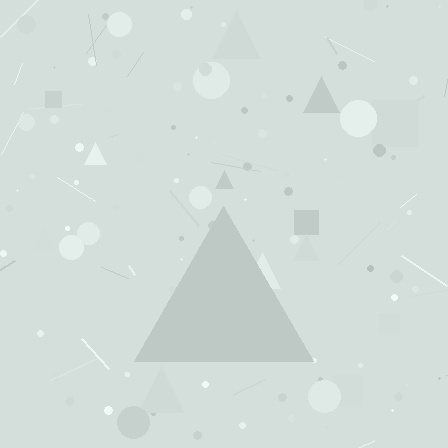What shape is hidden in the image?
A triangle is hidden in the image.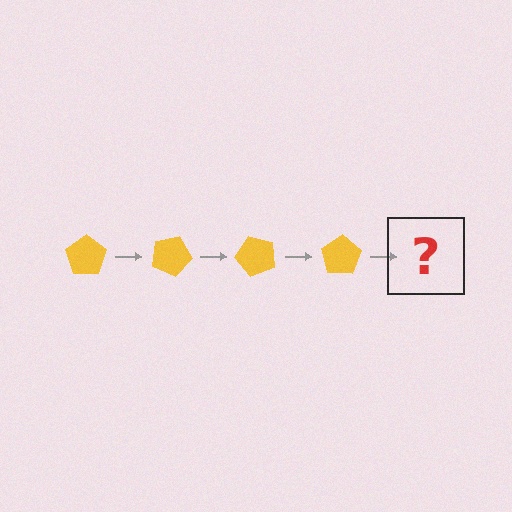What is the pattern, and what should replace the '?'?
The pattern is that the pentagon rotates 25 degrees each step. The '?' should be a yellow pentagon rotated 100 degrees.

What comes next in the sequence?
The next element should be a yellow pentagon rotated 100 degrees.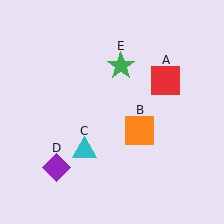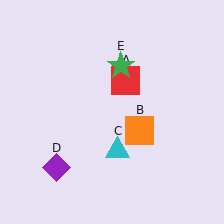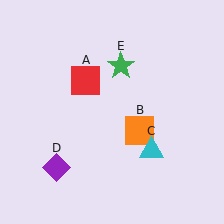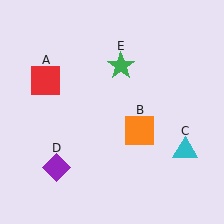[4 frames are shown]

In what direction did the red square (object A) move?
The red square (object A) moved left.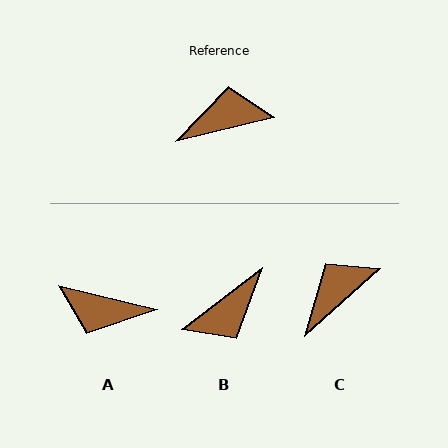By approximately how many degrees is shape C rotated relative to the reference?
Approximately 28 degrees counter-clockwise.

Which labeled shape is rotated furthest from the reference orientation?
B, about 155 degrees away.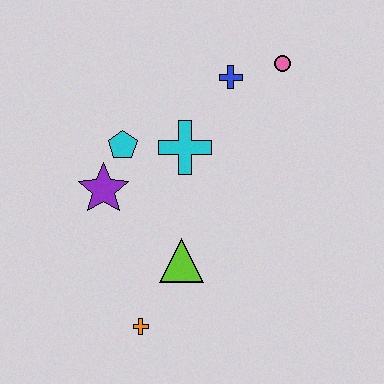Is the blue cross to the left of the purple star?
No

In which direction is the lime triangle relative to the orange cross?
The lime triangle is above the orange cross.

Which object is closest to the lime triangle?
The orange cross is closest to the lime triangle.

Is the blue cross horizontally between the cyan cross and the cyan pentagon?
No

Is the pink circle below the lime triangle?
No